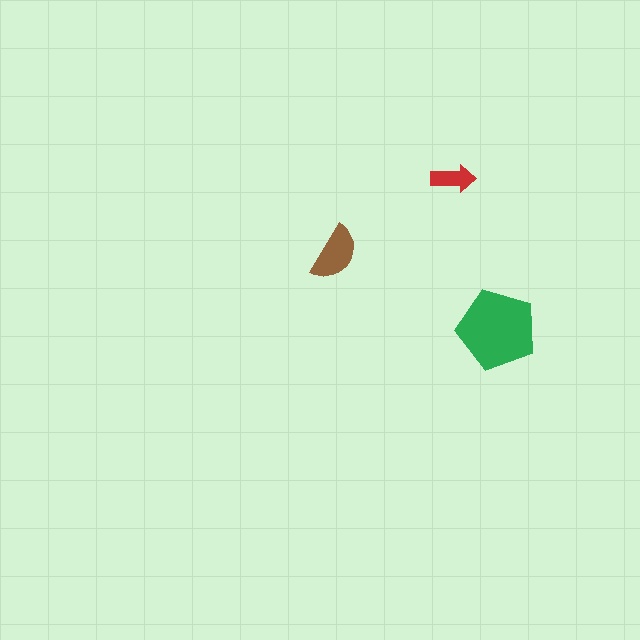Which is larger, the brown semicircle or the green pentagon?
The green pentagon.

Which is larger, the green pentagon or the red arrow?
The green pentagon.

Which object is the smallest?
The red arrow.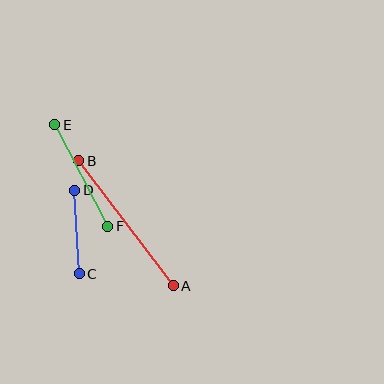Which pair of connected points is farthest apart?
Points A and B are farthest apart.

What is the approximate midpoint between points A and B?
The midpoint is at approximately (126, 223) pixels.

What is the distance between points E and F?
The distance is approximately 115 pixels.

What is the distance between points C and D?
The distance is approximately 84 pixels.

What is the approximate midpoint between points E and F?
The midpoint is at approximately (81, 175) pixels.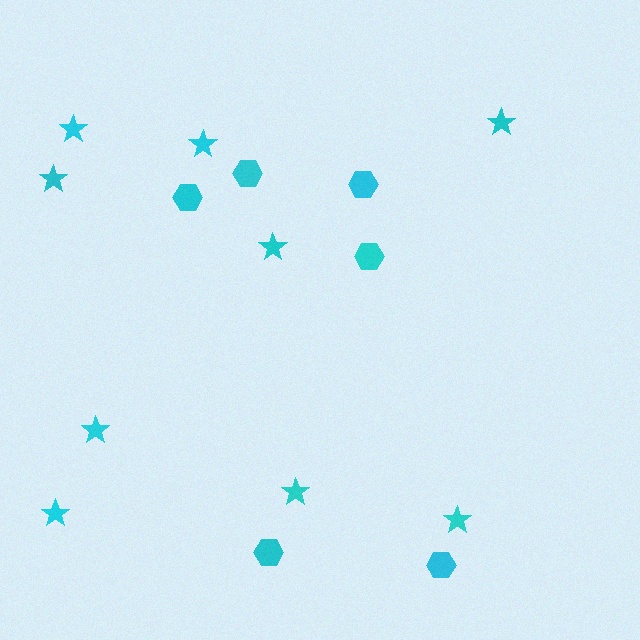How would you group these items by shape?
There are 2 groups: one group of hexagons (6) and one group of stars (9).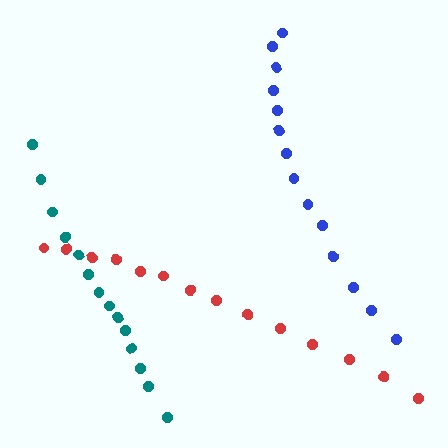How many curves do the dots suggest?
There are 3 distinct paths.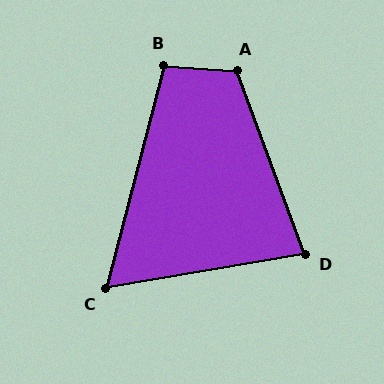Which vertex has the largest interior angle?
A, at approximately 114 degrees.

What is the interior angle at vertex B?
Approximately 101 degrees (obtuse).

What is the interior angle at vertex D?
Approximately 79 degrees (acute).